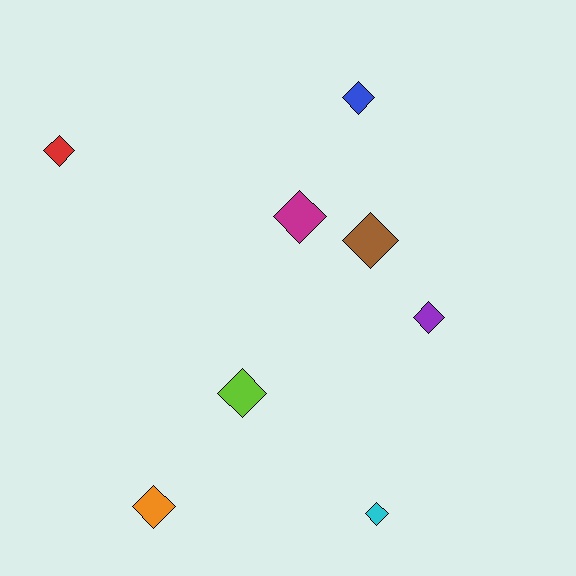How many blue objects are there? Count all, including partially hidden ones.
There is 1 blue object.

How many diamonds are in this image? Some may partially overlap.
There are 8 diamonds.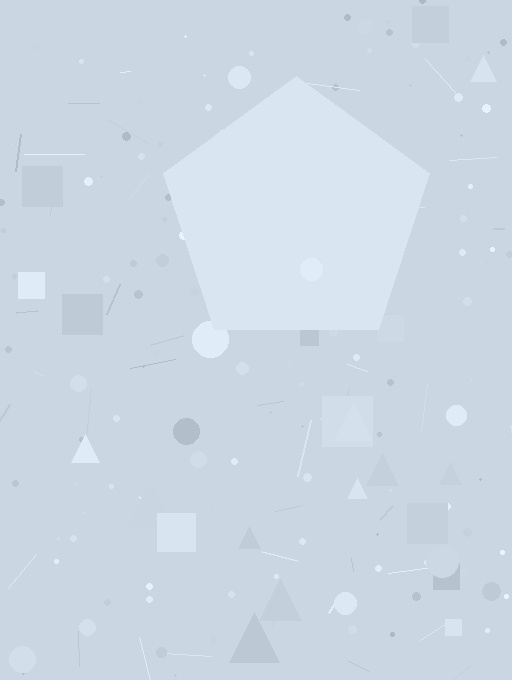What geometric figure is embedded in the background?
A pentagon is embedded in the background.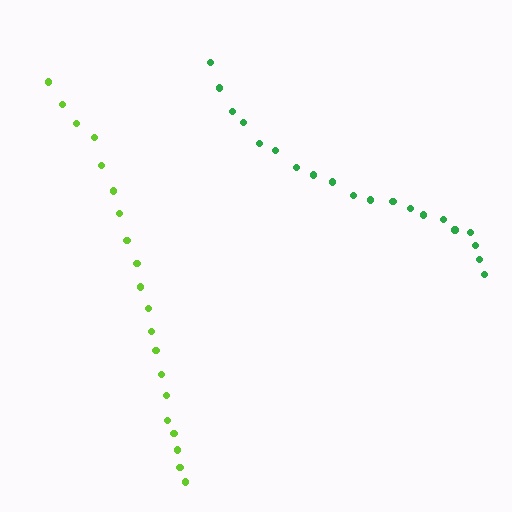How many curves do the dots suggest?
There are 2 distinct paths.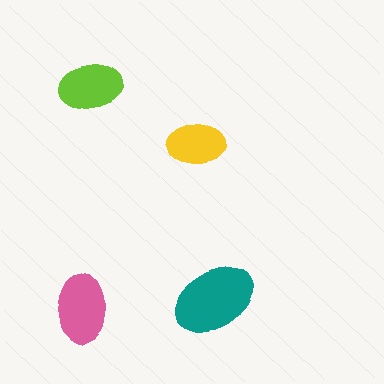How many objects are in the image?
There are 4 objects in the image.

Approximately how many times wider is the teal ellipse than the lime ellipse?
About 1.5 times wider.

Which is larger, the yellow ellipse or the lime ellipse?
The lime one.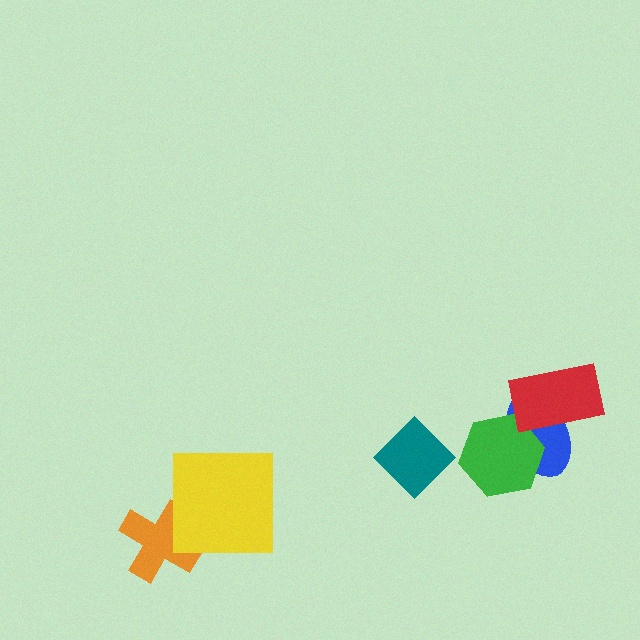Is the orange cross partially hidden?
Yes, it is partially covered by another shape.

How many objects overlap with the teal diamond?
0 objects overlap with the teal diamond.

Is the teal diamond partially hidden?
No, no other shape covers it.